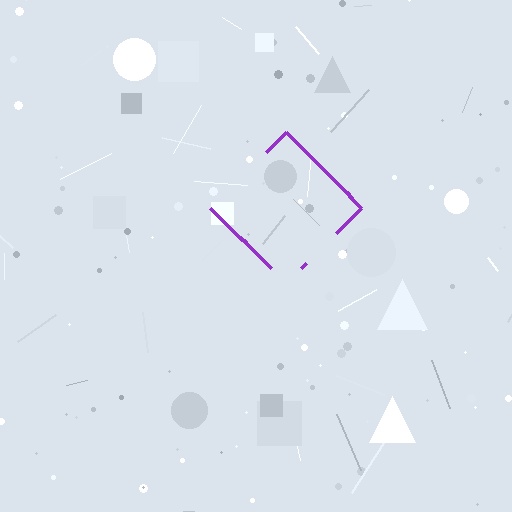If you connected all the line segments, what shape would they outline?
They would outline a diamond.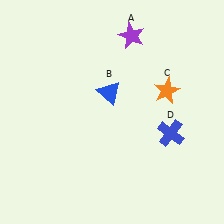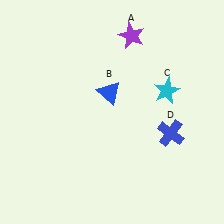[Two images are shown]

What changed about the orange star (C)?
In Image 1, C is orange. In Image 2, it changed to cyan.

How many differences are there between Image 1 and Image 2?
There is 1 difference between the two images.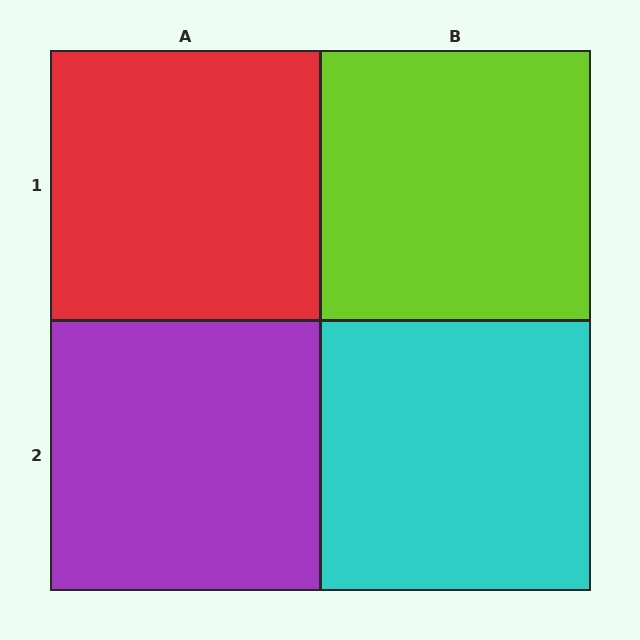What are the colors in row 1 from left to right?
Red, lime.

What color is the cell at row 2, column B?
Cyan.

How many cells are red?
1 cell is red.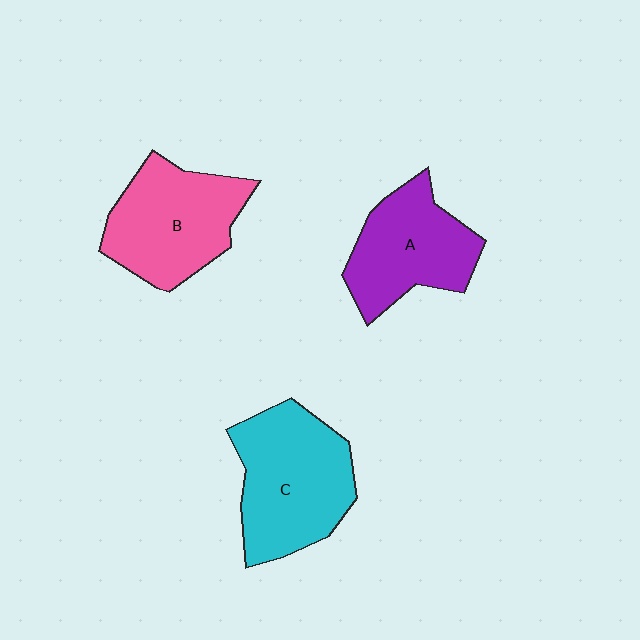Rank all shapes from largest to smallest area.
From largest to smallest: C (cyan), B (pink), A (purple).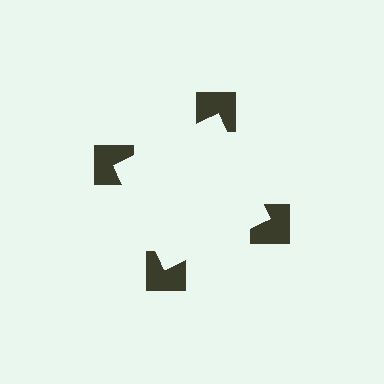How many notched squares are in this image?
There are 4 — one at each vertex of the illusory square.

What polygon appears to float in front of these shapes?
An illusory square — its edges are inferred from the aligned wedge cuts in the notched squares, not physically drawn.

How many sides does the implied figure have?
4 sides.